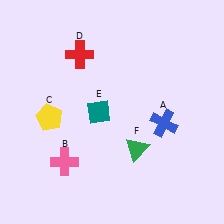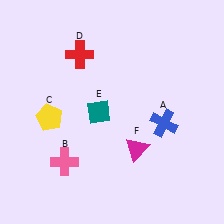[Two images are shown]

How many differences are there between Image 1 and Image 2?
There is 1 difference between the two images.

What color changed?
The triangle (F) changed from green in Image 1 to magenta in Image 2.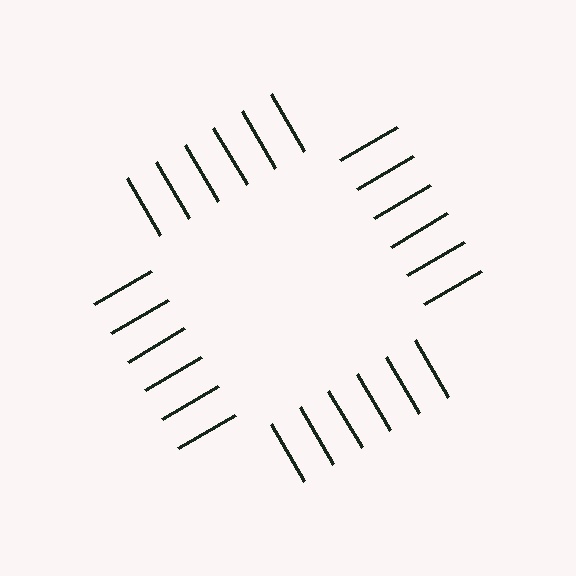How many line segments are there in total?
24 — 6 along each of the 4 edges.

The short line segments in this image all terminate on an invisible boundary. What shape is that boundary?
An illusory square — the line segments terminate on its edges but no continuous stroke is drawn.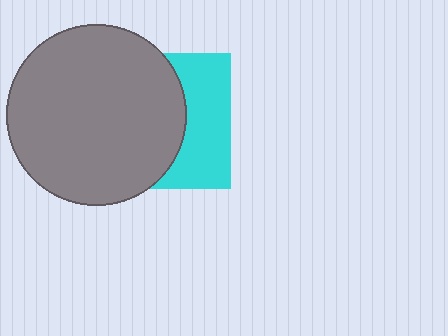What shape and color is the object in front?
The object in front is a gray circle.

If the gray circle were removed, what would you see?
You would see the complete cyan square.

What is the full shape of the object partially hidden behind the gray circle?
The partially hidden object is a cyan square.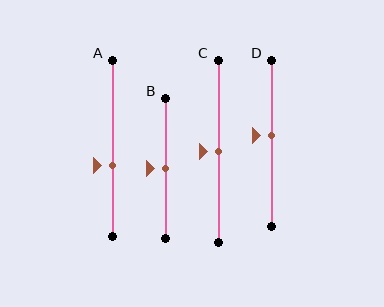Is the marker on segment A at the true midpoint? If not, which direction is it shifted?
No, the marker on segment A is shifted downward by about 10% of the segment length.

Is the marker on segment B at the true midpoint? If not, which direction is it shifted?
Yes, the marker on segment B is at the true midpoint.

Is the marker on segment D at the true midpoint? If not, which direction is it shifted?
No, the marker on segment D is shifted upward by about 5% of the segment length.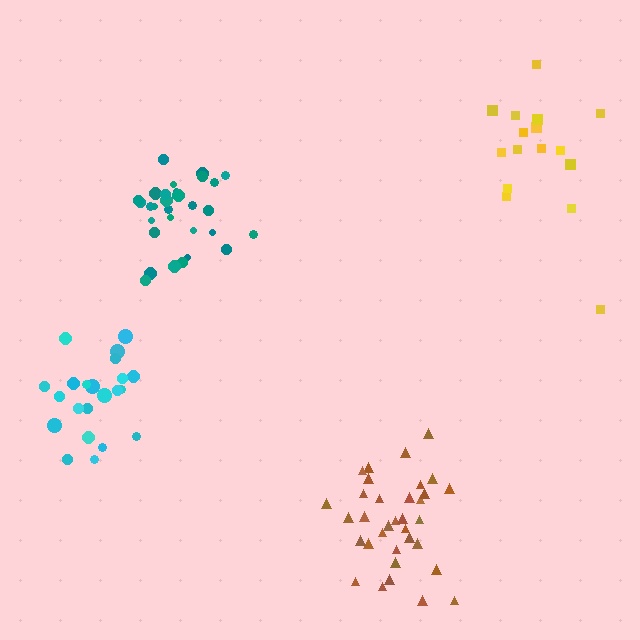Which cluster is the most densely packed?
Teal.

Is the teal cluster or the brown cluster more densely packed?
Teal.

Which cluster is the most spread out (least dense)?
Yellow.